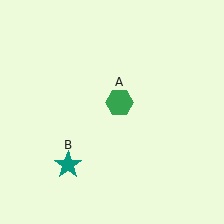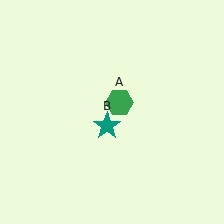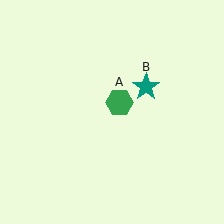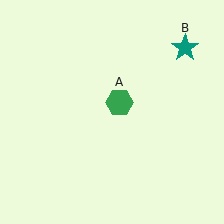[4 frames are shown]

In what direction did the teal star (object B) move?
The teal star (object B) moved up and to the right.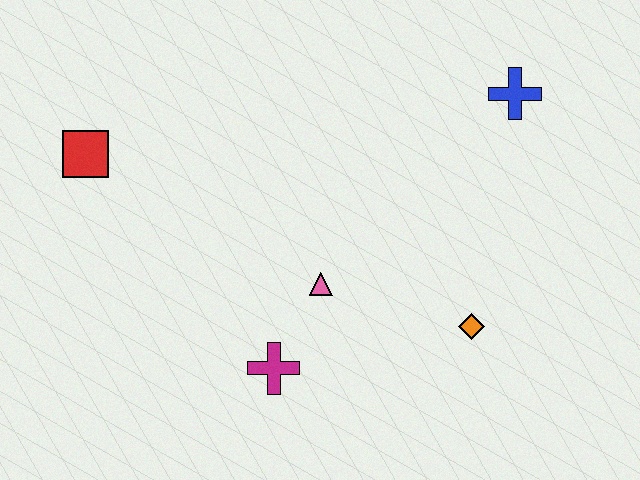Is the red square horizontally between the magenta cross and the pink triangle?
No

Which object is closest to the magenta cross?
The pink triangle is closest to the magenta cross.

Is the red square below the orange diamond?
No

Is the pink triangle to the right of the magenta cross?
Yes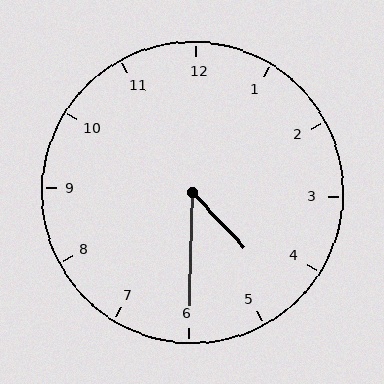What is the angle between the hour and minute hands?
Approximately 45 degrees.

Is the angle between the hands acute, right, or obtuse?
It is acute.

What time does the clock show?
4:30.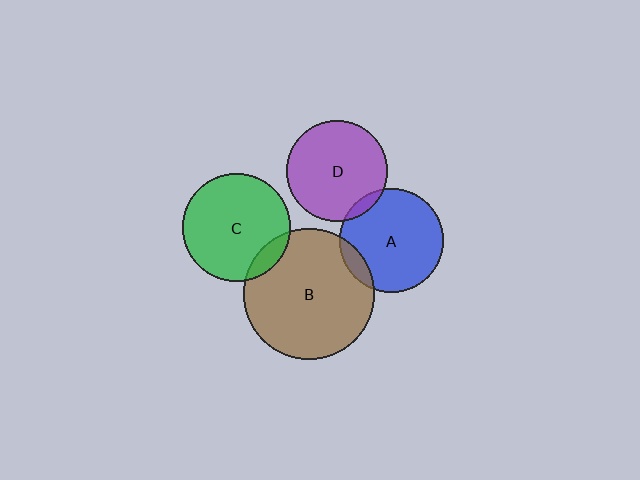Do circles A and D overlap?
Yes.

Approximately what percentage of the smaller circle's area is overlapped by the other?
Approximately 5%.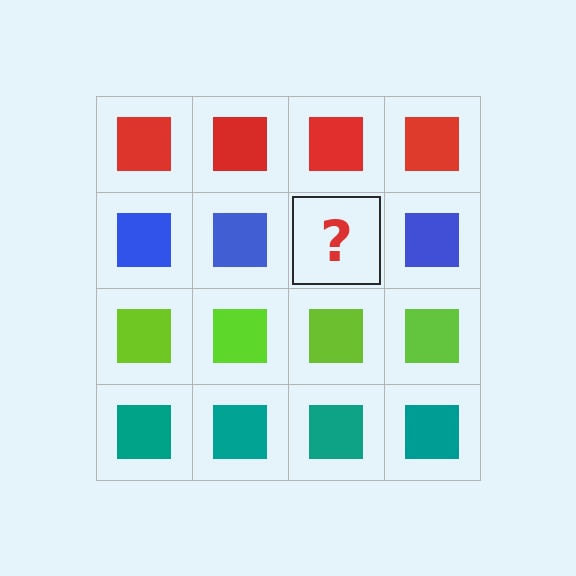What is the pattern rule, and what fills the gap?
The rule is that each row has a consistent color. The gap should be filled with a blue square.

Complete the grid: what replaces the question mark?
The question mark should be replaced with a blue square.